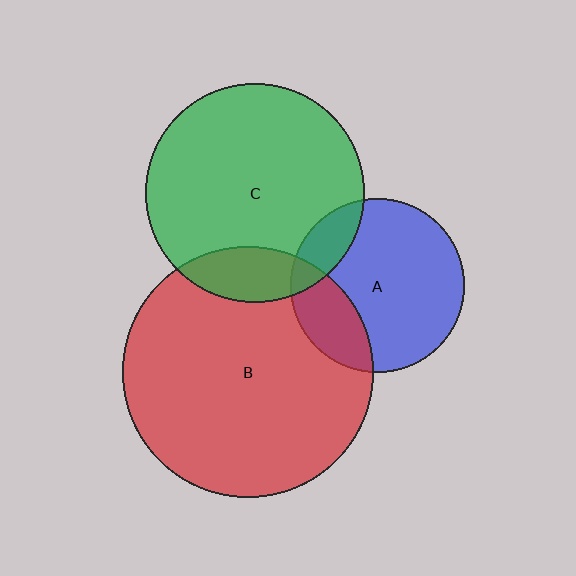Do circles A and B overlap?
Yes.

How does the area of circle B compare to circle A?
Approximately 2.1 times.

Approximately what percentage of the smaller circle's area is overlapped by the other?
Approximately 25%.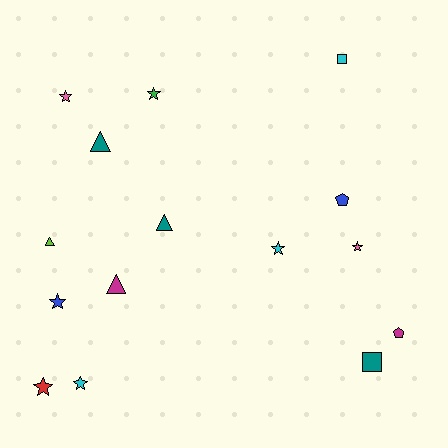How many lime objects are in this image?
There is 1 lime object.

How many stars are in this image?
There are 7 stars.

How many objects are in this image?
There are 15 objects.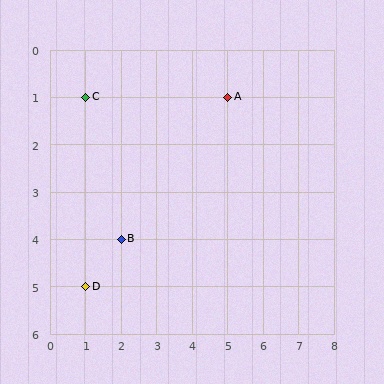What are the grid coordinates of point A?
Point A is at grid coordinates (5, 1).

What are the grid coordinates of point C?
Point C is at grid coordinates (1, 1).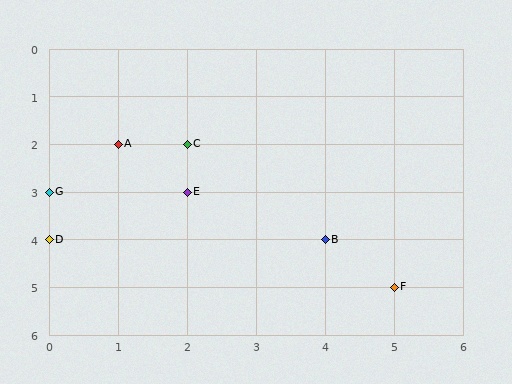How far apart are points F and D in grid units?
Points F and D are 5 columns and 1 row apart (about 5.1 grid units diagonally).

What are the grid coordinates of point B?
Point B is at grid coordinates (4, 4).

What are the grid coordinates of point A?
Point A is at grid coordinates (1, 2).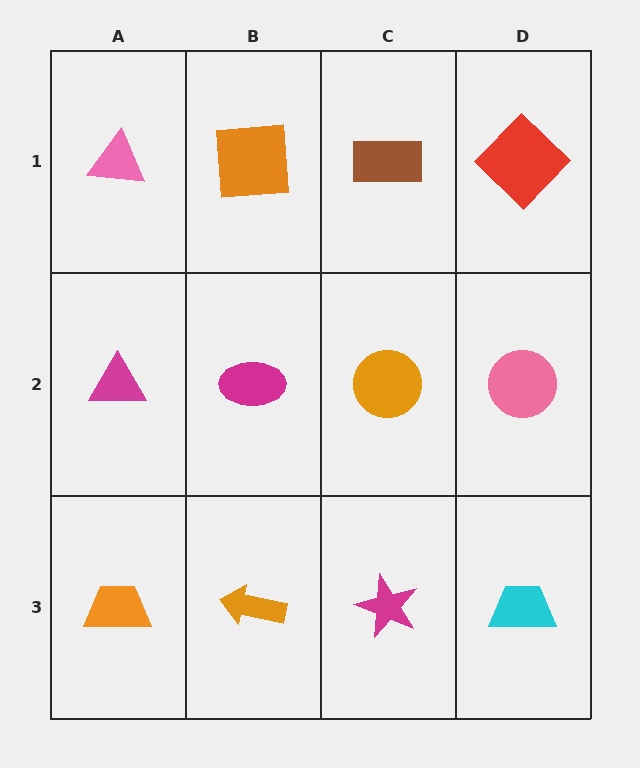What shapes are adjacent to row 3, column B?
A magenta ellipse (row 2, column B), an orange trapezoid (row 3, column A), a magenta star (row 3, column C).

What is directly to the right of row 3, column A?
An orange arrow.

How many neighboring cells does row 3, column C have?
3.